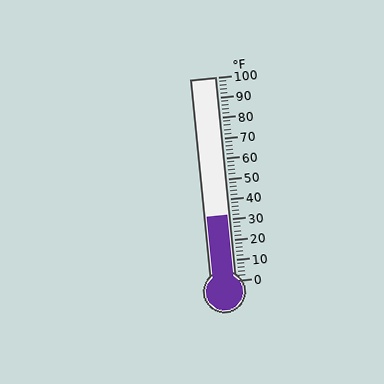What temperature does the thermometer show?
The thermometer shows approximately 32°F.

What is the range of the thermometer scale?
The thermometer scale ranges from 0°F to 100°F.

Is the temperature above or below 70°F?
The temperature is below 70°F.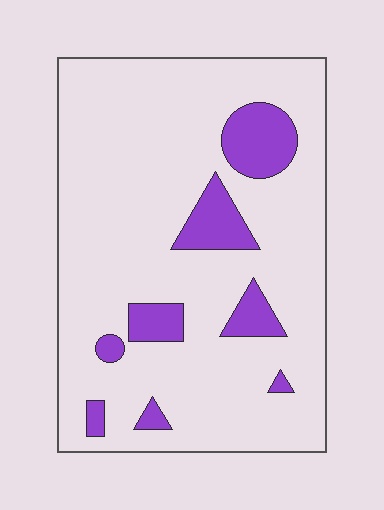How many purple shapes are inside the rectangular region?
8.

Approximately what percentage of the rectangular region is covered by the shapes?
Approximately 15%.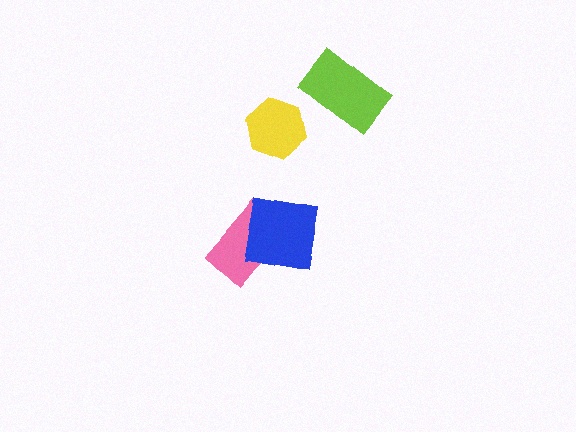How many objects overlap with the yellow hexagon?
0 objects overlap with the yellow hexagon.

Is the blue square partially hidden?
No, no other shape covers it.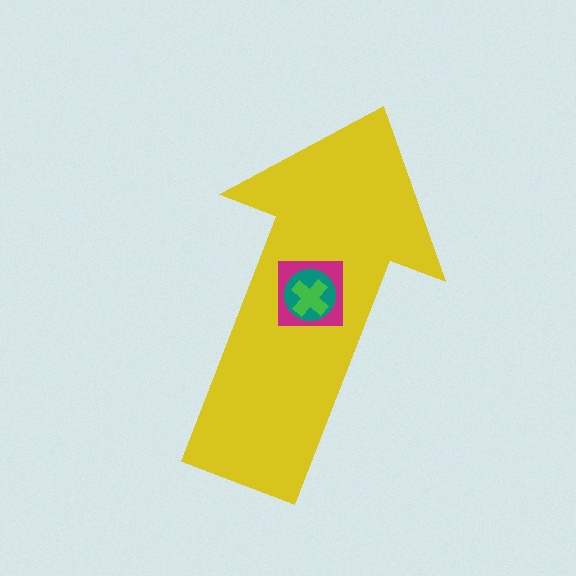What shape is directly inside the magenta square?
The teal circle.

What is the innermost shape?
The green cross.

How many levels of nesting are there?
4.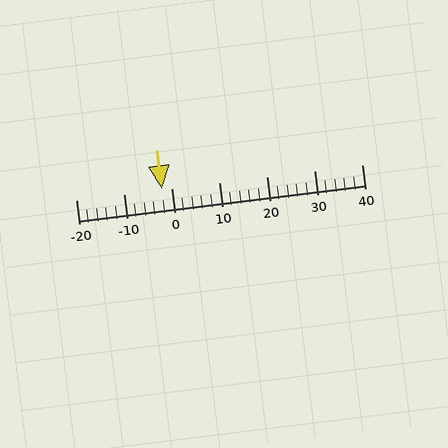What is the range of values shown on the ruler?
The ruler shows values from -20 to 40.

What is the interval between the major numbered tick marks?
The major tick marks are spaced 10 units apart.